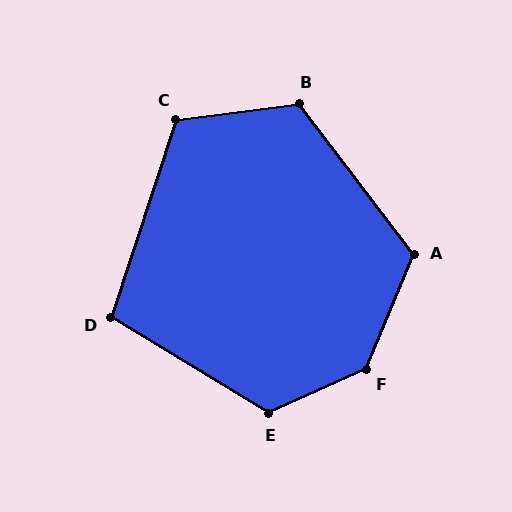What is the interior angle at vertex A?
Approximately 120 degrees (obtuse).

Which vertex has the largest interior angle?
F, at approximately 137 degrees.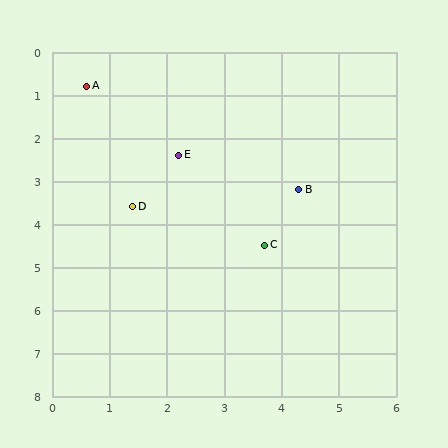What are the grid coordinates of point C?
Point C is at approximately (3.7, 4.5).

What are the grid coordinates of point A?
Point A is at approximately (0.6, 0.8).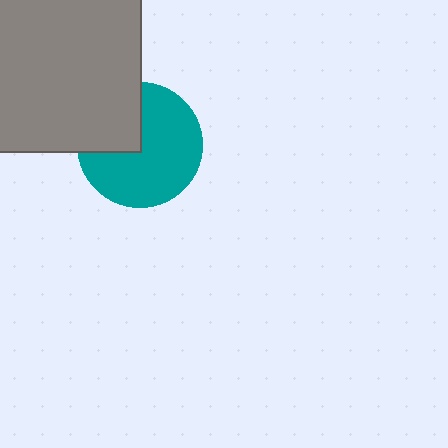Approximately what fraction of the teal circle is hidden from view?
Roughly 30% of the teal circle is hidden behind the gray square.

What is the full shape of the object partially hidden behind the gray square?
The partially hidden object is a teal circle.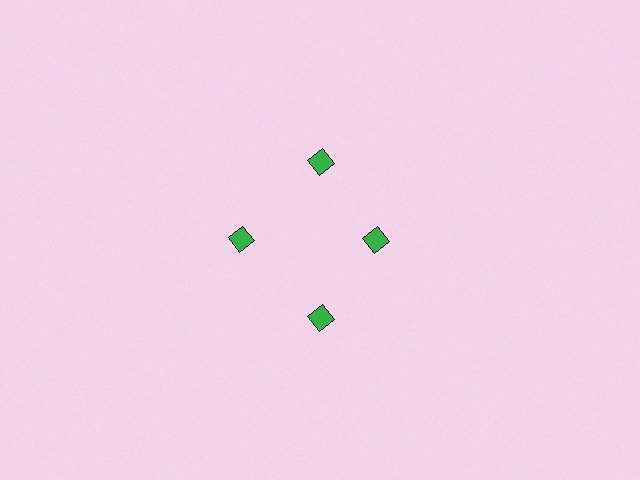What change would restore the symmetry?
The symmetry would be restored by moving it outward, back onto the ring so that all 4 squares sit at equal angles and equal distance from the center.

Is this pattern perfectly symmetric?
No. The 4 green squares are arranged in a ring, but one element near the 3 o'clock position is pulled inward toward the center, breaking the 4-fold rotational symmetry.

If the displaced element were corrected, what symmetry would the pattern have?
It would have 4-fold rotational symmetry — the pattern would map onto itself every 90 degrees.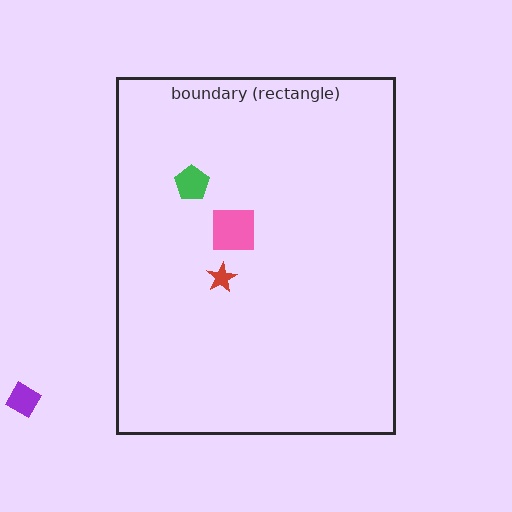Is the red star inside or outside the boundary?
Inside.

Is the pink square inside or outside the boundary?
Inside.